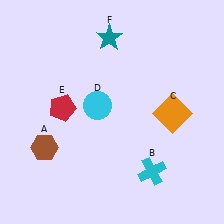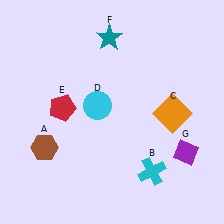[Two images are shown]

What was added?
A purple diamond (G) was added in Image 2.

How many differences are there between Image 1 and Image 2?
There is 1 difference between the two images.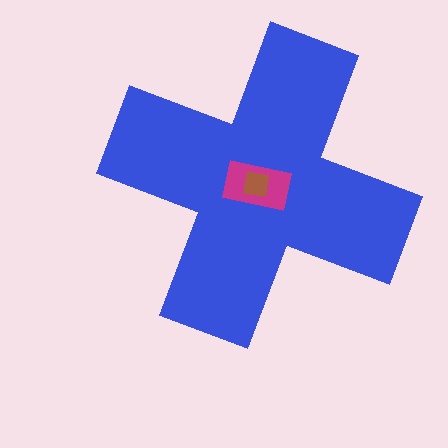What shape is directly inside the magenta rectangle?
The brown square.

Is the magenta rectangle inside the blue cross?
Yes.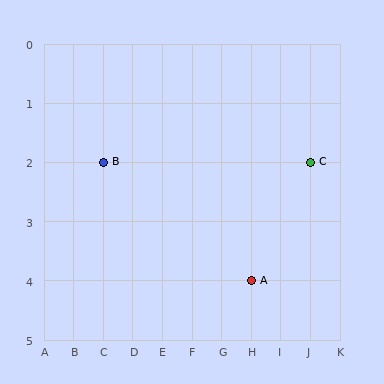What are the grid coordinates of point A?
Point A is at grid coordinates (H, 4).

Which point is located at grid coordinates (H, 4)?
Point A is at (H, 4).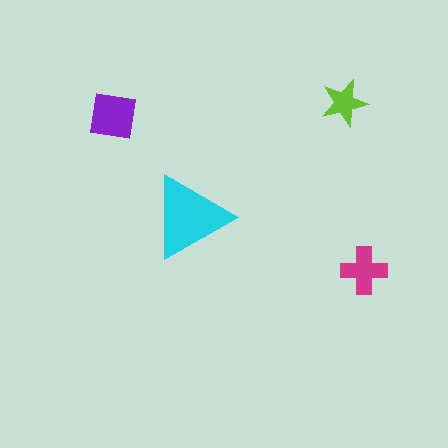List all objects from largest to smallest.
The cyan triangle, the purple square, the magenta cross, the lime star.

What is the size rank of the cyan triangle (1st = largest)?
1st.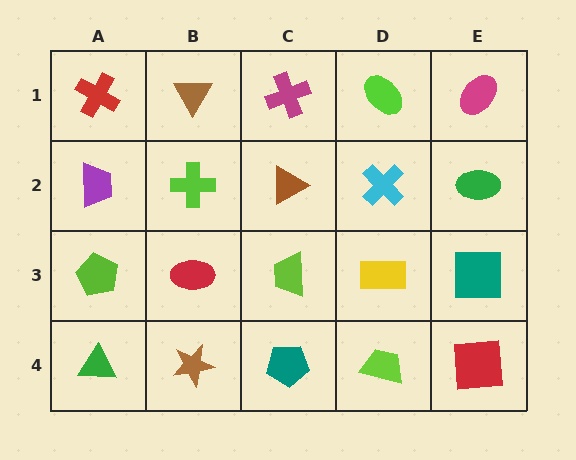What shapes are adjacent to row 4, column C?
A lime trapezoid (row 3, column C), a brown star (row 4, column B), a lime trapezoid (row 4, column D).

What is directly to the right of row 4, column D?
A red square.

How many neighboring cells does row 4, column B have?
3.